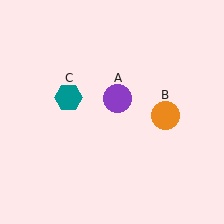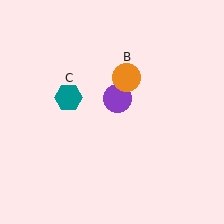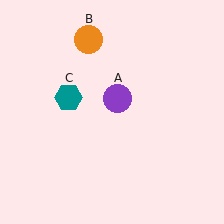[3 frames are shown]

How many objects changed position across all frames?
1 object changed position: orange circle (object B).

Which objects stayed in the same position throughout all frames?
Purple circle (object A) and teal hexagon (object C) remained stationary.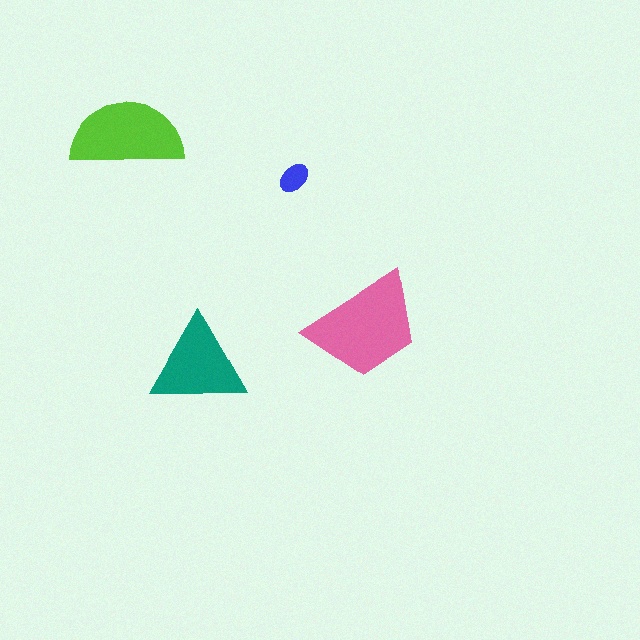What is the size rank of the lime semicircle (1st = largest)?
2nd.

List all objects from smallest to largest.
The blue ellipse, the teal triangle, the lime semicircle, the pink trapezoid.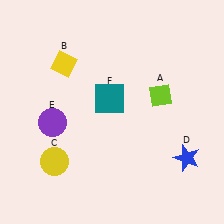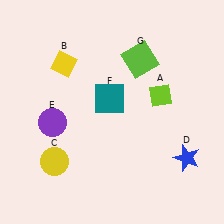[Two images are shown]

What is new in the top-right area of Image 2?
A lime square (G) was added in the top-right area of Image 2.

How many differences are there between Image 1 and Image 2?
There is 1 difference between the two images.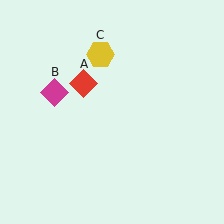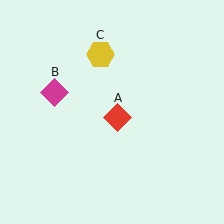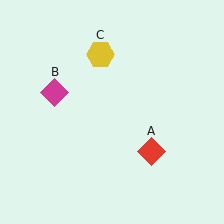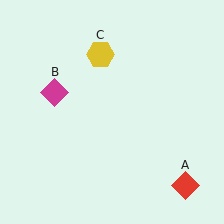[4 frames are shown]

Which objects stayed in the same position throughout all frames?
Magenta diamond (object B) and yellow hexagon (object C) remained stationary.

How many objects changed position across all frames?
1 object changed position: red diamond (object A).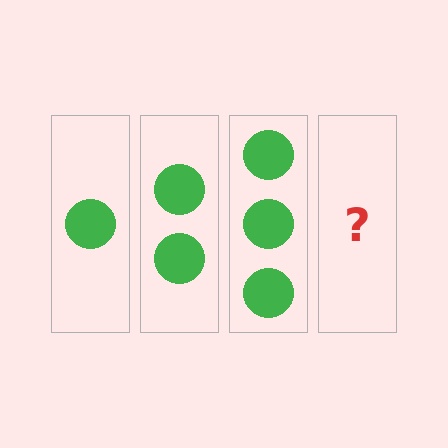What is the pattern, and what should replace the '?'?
The pattern is that each step adds one more circle. The '?' should be 4 circles.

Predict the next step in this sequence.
The next step is 4 circles.